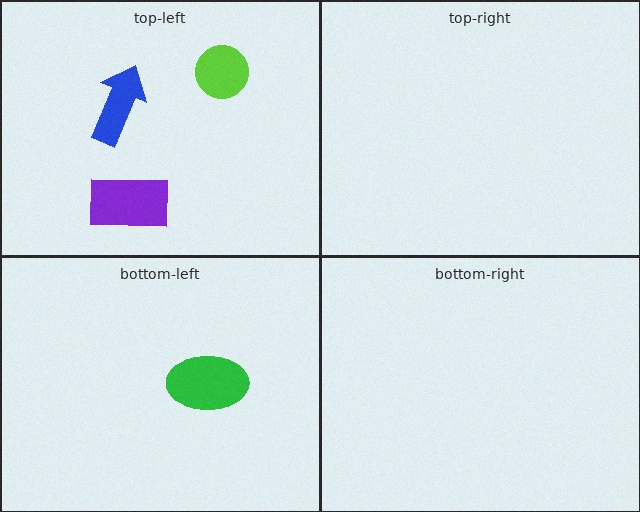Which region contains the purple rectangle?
The top-left region.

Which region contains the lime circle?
The top-left region.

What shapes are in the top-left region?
The purple rectangle, the lime circle, the blue arrow.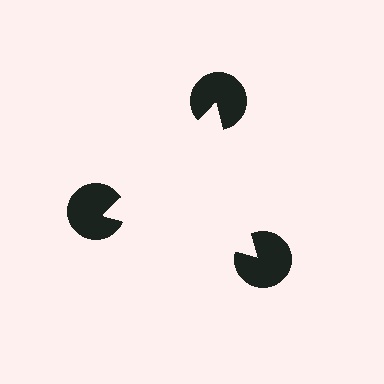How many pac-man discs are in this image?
There are 3 — one at each vertex of the illusory triangle.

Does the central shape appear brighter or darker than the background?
It typically appears slightly brighter than the background, even though no actual brightness change is drawn.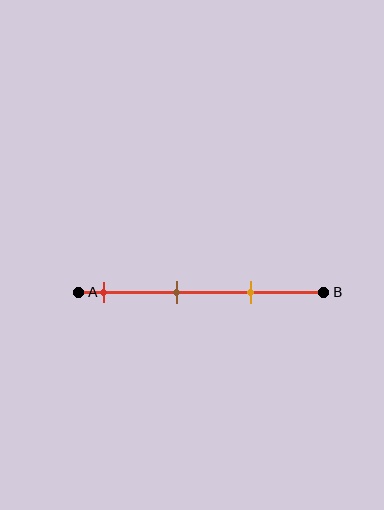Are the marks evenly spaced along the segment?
Yes, the marks are approximately evenly spaced.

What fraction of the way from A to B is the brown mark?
The brown mark is approximately 40% (0.4) of the way from A to B.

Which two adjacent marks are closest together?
The brown and orange marks are the closest adjacent pair.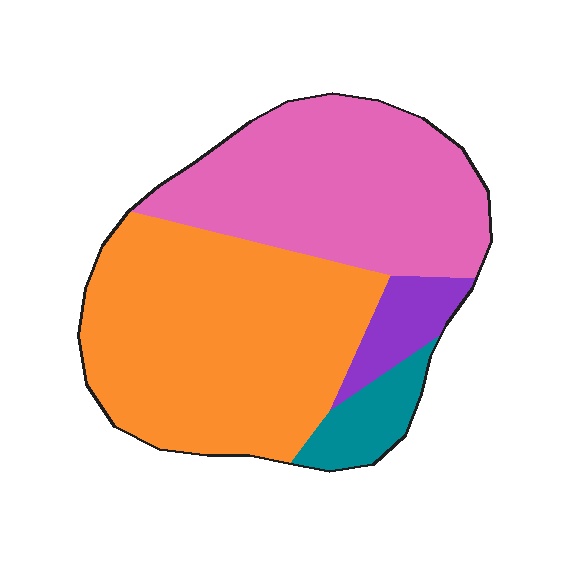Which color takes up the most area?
Orange, at roughly 50%.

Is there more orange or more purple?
Orange.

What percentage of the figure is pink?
Pink covers 38% of the figure.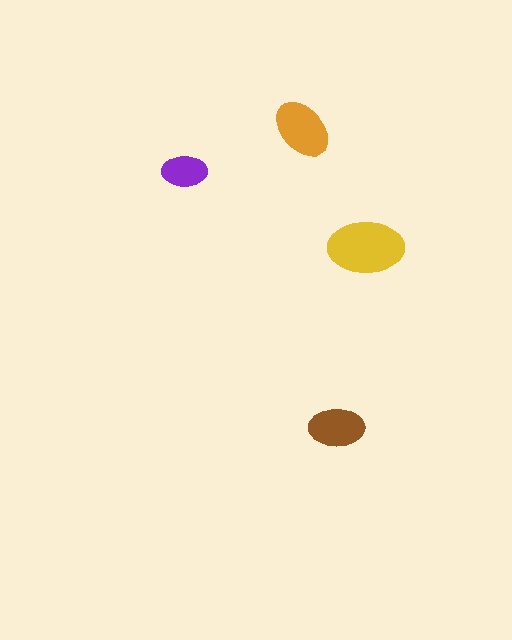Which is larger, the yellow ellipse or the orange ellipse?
The yellow one.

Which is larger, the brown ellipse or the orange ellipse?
The orange one.